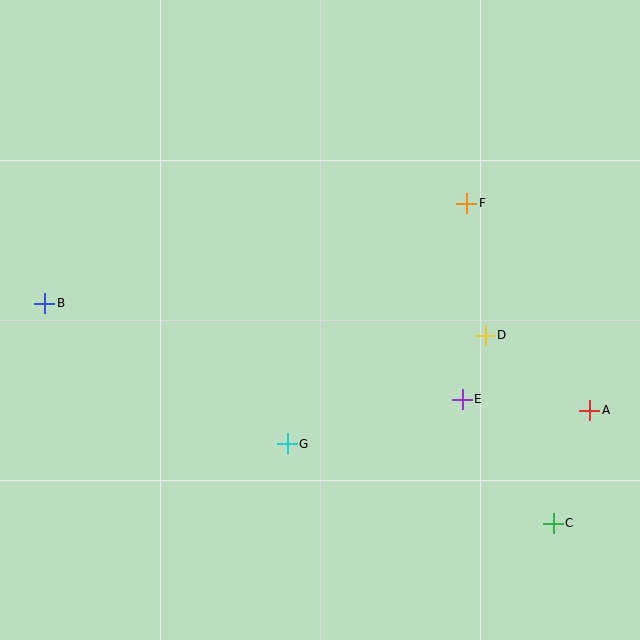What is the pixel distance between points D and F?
The distance between D and F is 133 pixels.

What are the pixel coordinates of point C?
Point C is at (553, 523).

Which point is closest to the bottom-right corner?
Point C is closest to the bottom-right corner.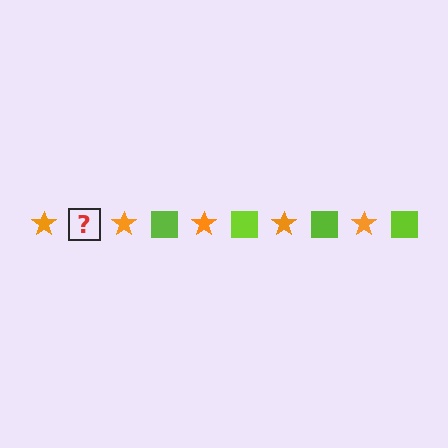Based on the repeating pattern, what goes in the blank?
The blank should be a lime square.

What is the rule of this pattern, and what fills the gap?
The rule is that the pattern alternates between orange star and lime square. The gap should be filled with a lime square.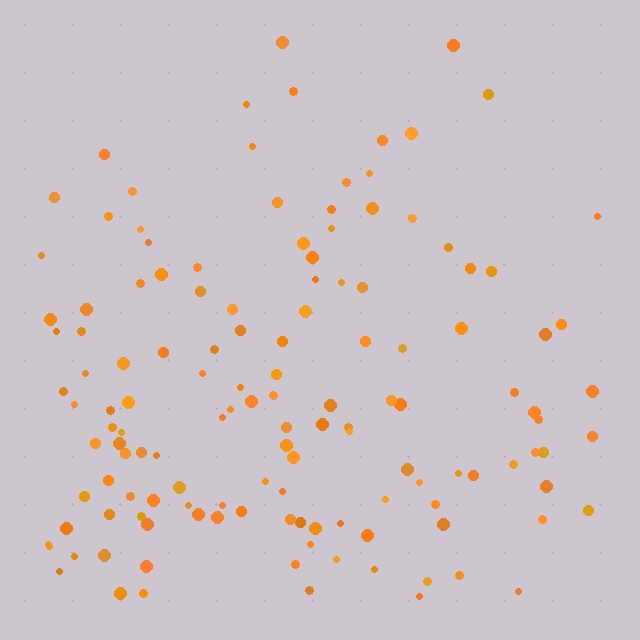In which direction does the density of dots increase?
From top to bottom, with the bottom side densest.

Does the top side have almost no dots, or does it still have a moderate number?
Still a moderate number, just noticeably fewer than the bottom.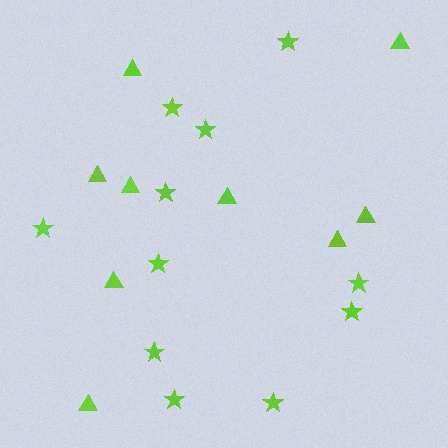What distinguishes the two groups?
There are 2 groups: one group of triangles (9) and one group of stars (11).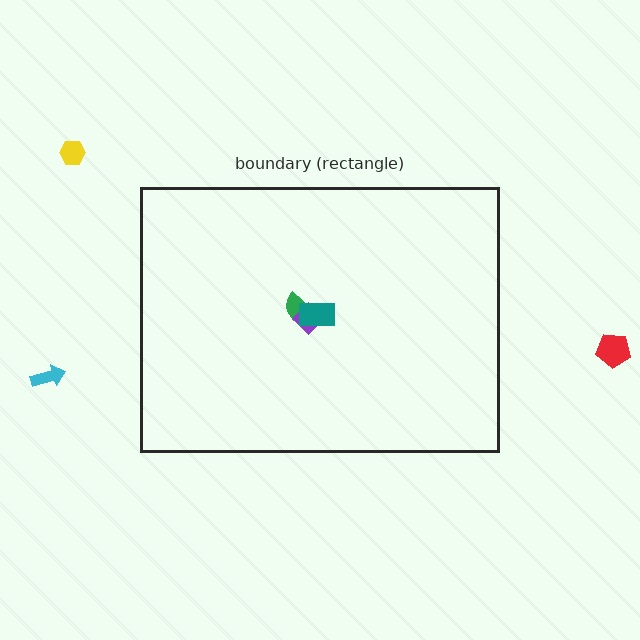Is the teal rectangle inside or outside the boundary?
Inside.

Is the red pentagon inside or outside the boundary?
Outside.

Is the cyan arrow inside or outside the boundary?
Outside.